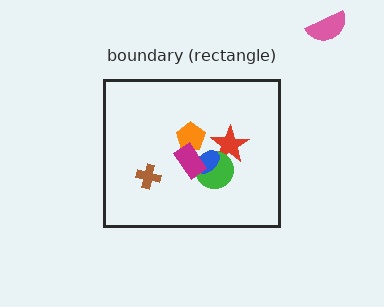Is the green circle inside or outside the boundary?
Inside.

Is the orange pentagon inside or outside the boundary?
Inside.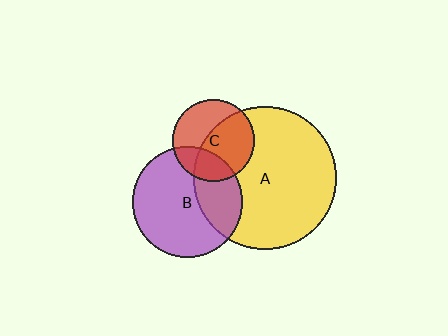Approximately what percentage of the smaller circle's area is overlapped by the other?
Approximately 25%.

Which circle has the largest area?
Circle A (yellow).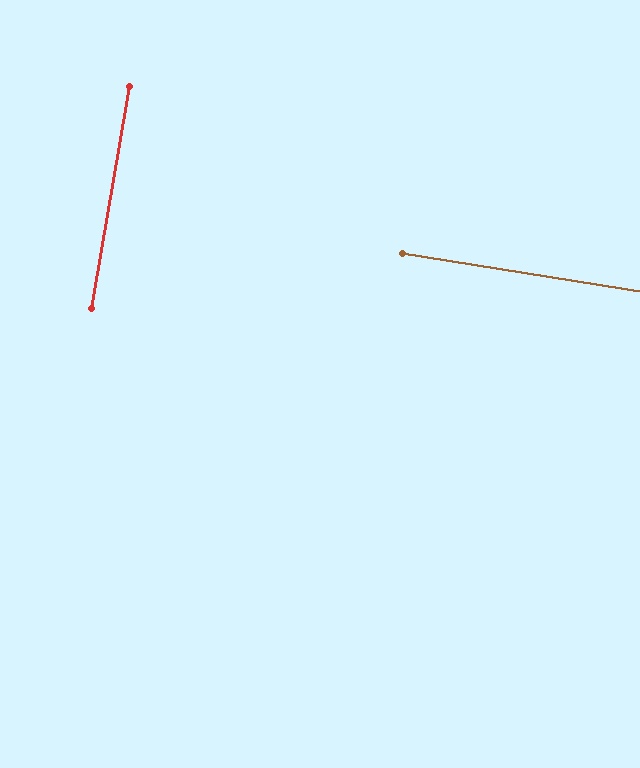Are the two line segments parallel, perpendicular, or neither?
Perpendicular — they meet at approximately 90°.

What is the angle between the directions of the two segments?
Approximately 90 degrees.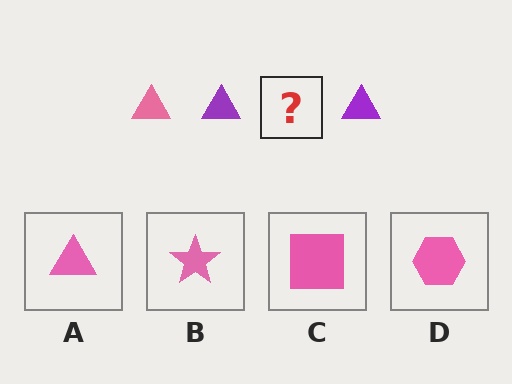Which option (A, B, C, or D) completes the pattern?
A.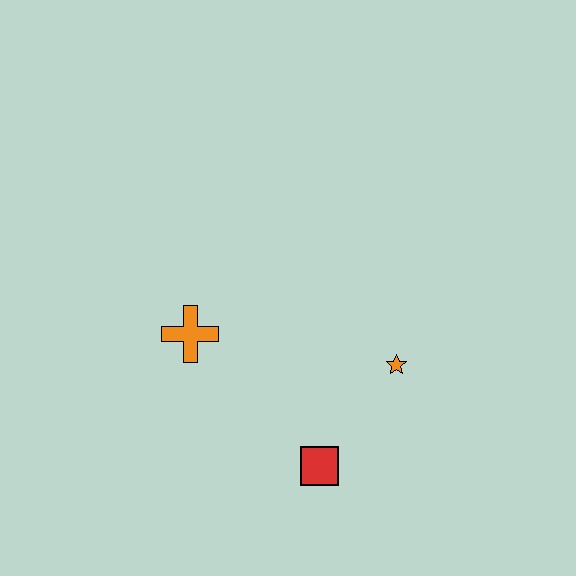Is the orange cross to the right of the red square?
No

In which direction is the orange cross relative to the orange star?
The orange cross is to the left of the orange star.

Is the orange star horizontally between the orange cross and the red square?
No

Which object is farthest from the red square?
The orange cross is farthest from the red square.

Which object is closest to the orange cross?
The red square is closest to the orange cross.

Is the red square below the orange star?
Yes